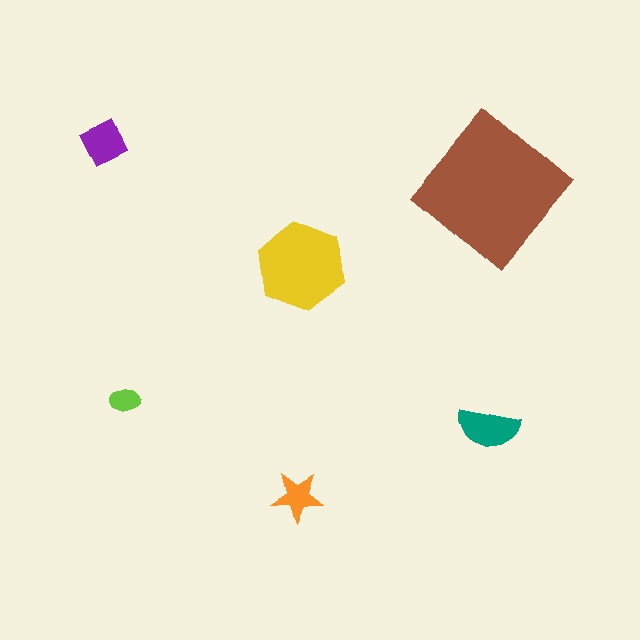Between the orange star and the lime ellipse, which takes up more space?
The orange star.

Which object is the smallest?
The lime ellipse.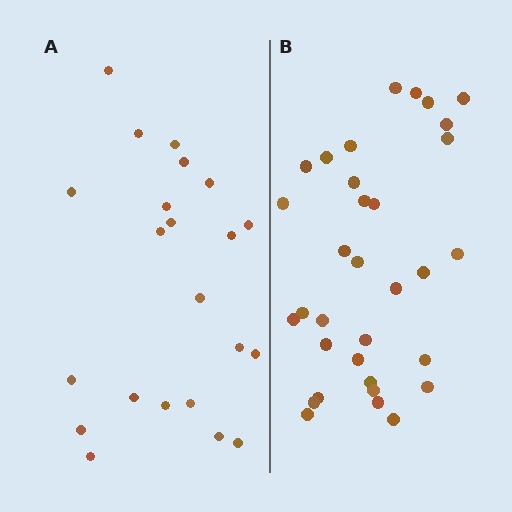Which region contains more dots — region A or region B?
Region B (the right region) has more dots.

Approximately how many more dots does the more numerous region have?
Region B has roughly 12 or so more dots than region A.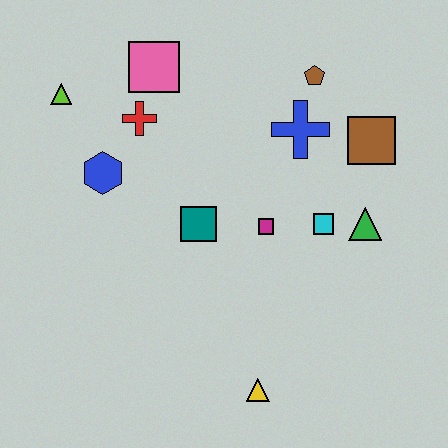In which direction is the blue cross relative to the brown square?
The blue cross is to the left of the brown square.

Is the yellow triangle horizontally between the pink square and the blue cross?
Yes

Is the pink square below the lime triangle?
No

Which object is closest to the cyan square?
The green triangle is closest to the cyan square.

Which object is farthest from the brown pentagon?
The yellow triangle is farthest from the brown pentagon.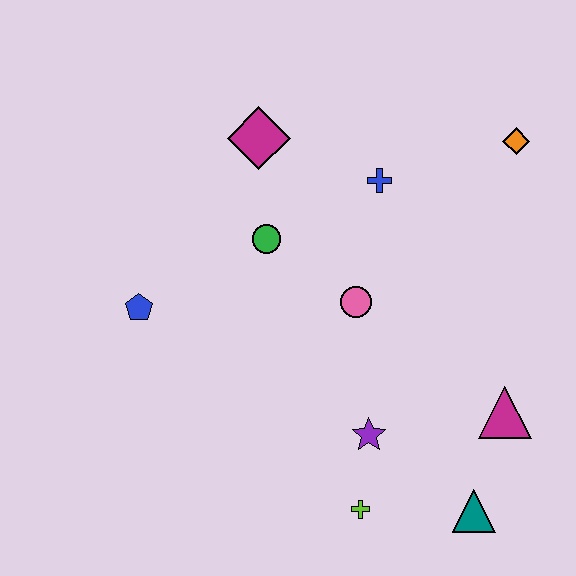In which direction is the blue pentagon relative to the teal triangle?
The blue pentagon is to the left of the teal triangle.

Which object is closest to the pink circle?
The green circle is closest to the pink circle.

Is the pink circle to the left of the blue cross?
Yes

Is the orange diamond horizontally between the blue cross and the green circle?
No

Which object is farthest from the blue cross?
The teal triangle is farthest from the blue cross.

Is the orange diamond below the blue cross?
No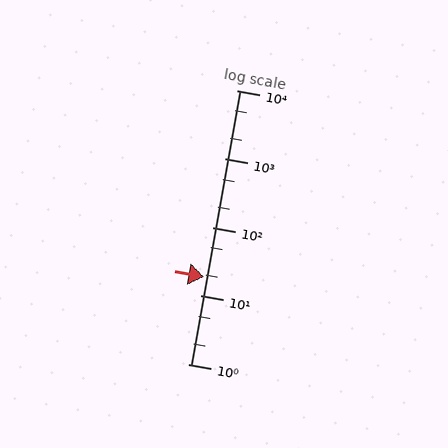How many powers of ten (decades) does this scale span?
The scale spans 4 decades, from 1 to 10000.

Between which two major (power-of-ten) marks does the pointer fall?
The pointer is between 10 and 100.